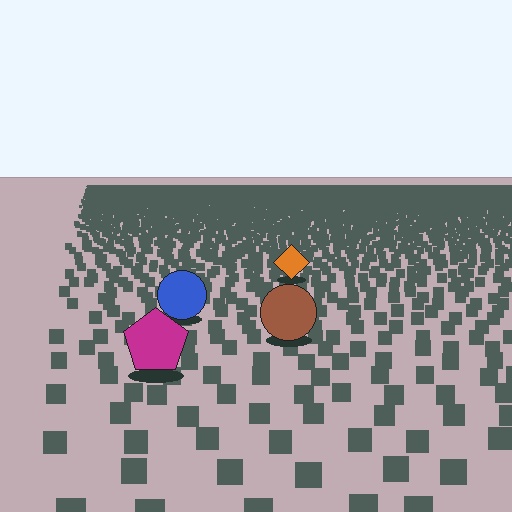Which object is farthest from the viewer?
The orange diamond is farthest from the viewer. It appears smaller and the ground texture around it is denser.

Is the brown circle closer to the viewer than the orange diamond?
Yes. The brown circle is closer — you can tell from the texture gradient: the ground texture is coarser near it.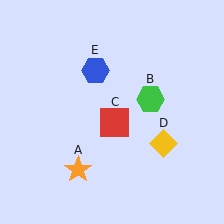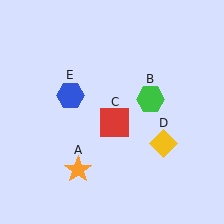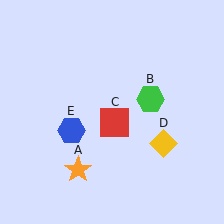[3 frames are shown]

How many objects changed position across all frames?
1 object changed position: blue hexagon (object E).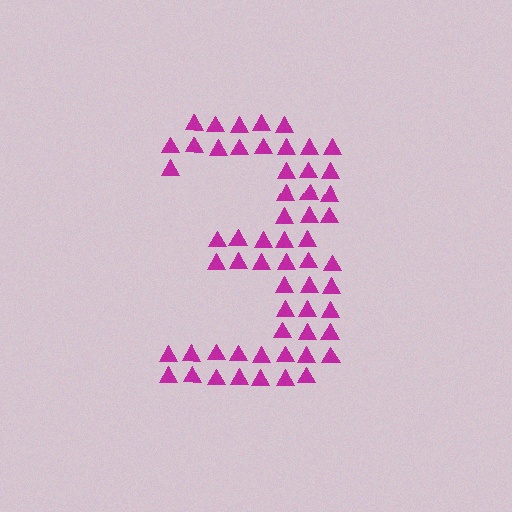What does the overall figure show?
The overall figure shows the digit 3.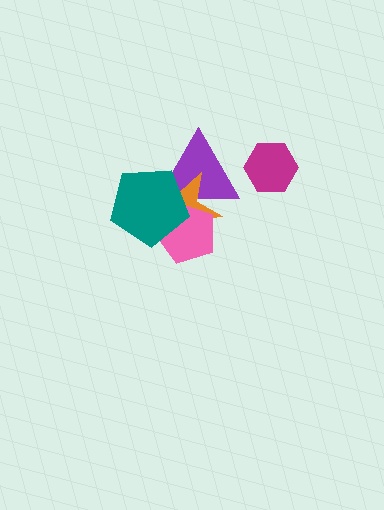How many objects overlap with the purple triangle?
3 objects overlap with the purple triangle.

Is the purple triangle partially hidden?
Yes, it is partially covered by another shape.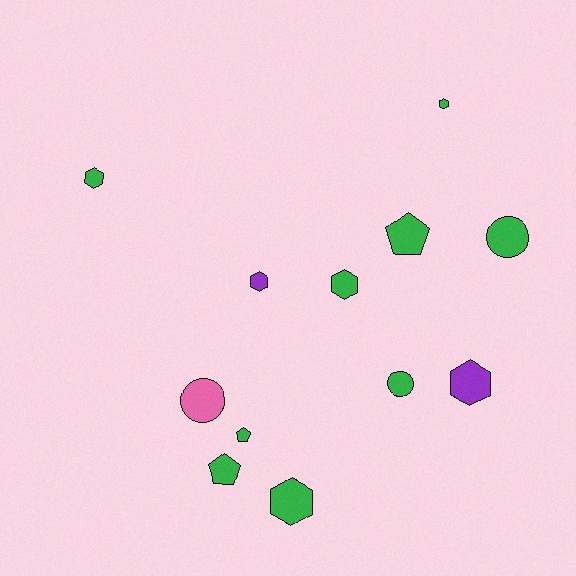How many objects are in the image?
There are 12 objects.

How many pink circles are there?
There is 1 pink circle.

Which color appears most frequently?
Green, with 9 objects.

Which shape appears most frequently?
Hexagon, with 6 objects.